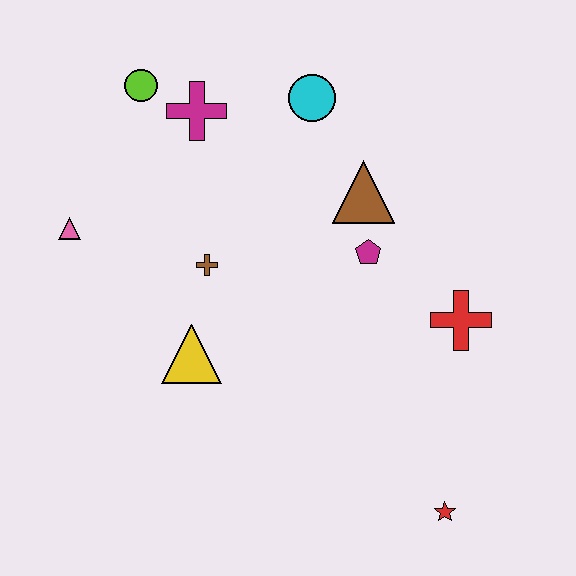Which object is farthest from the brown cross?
The red star is farthest from the brown cross.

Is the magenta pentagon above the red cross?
Yes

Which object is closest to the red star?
The red cross is closest to the red star.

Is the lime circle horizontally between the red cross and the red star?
No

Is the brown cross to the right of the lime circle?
Yes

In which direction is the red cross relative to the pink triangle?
The red cross is to the right of the pink triangle.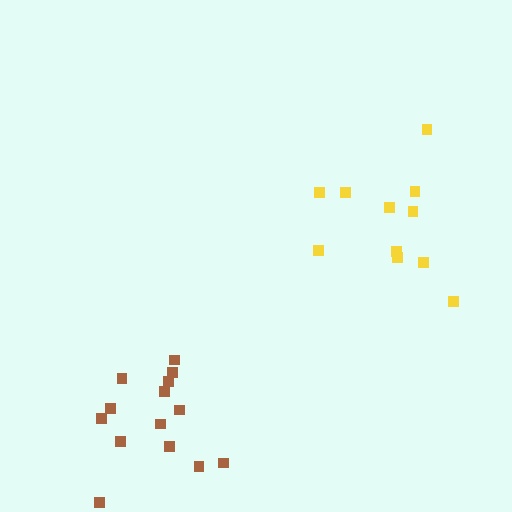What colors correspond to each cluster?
The clusters are colored: brown, yellow.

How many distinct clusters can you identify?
There are 2 distinct clusters.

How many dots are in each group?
Group 1: 14 dots, Group 2: 11 dots (25 total).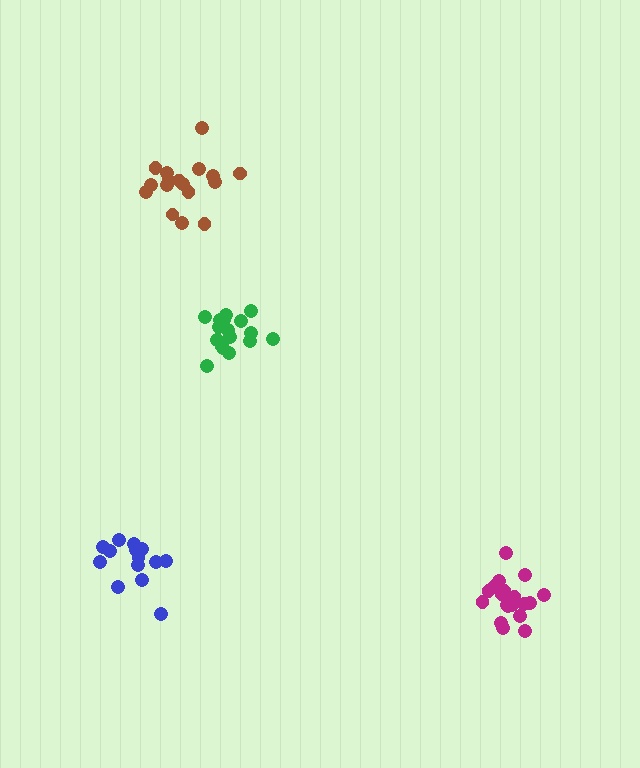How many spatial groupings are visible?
There are 4 spatial groupings.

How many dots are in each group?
Group 1: 17 dots, Group 2: 19 dots, Group 3: 14 dots, Group 4: 19 dots (69 total).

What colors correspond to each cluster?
The clusters are colored: green, magenta, blue, brown.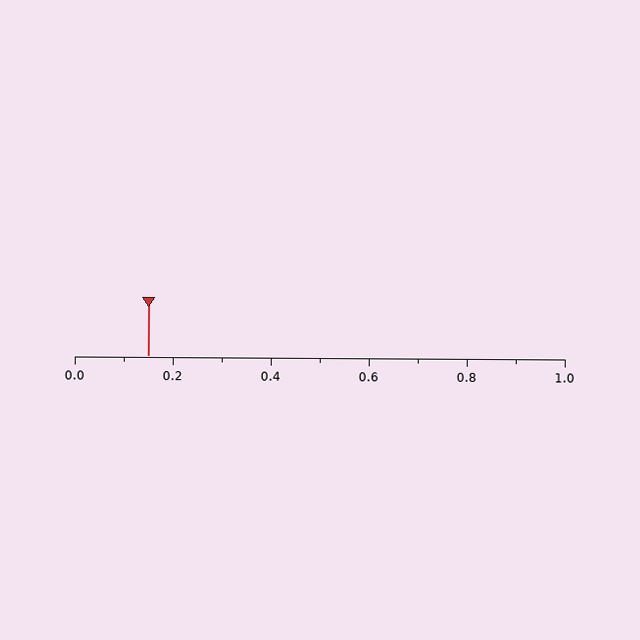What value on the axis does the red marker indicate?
The marker indicates approximately 0.15.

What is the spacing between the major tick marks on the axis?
The major ticks are spaced 0.2 apart.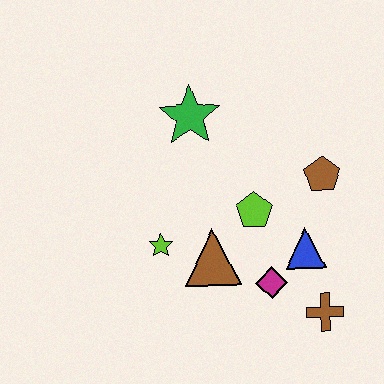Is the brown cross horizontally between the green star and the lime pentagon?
No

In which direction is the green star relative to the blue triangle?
The green star is above the blue triangle.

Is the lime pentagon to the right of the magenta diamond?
No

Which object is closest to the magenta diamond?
The blue triangle is closest to the magenta diamond.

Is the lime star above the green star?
No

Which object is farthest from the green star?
The brown cross is farthest from the green star.